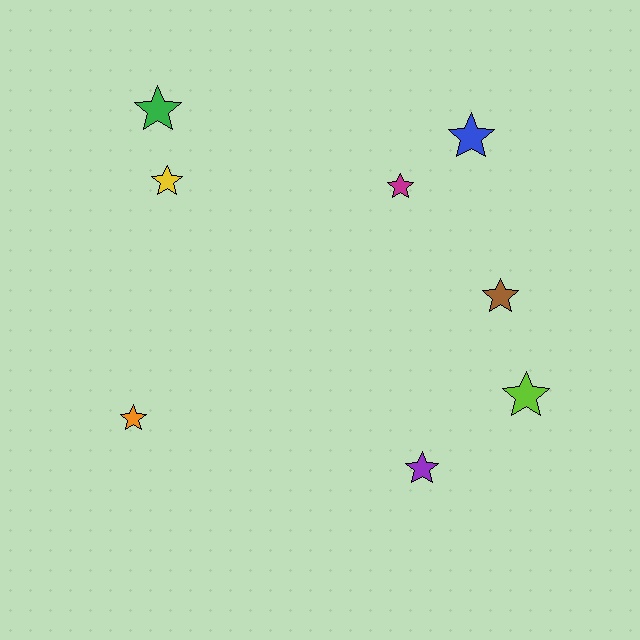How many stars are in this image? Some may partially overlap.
There are 8 stars.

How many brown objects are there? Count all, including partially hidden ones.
There is 1 brown object.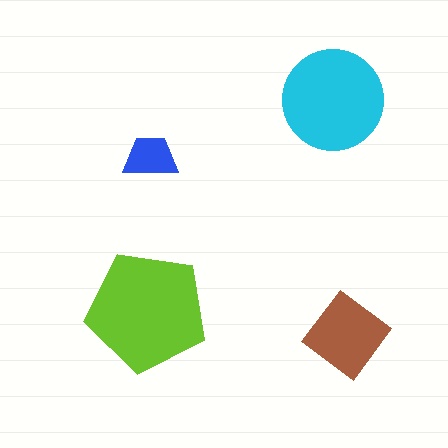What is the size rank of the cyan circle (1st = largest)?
2nd.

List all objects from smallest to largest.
The blue trapezoid, the brown diamond, the cyan circle, the lime pentagon.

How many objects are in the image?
There are 4 objects in the image.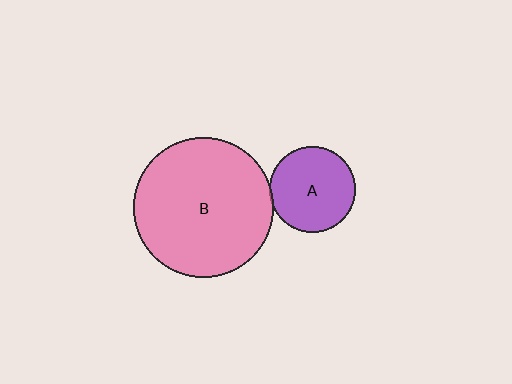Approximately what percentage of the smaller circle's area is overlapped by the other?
Approximately 5%.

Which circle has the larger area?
Circle B (pink).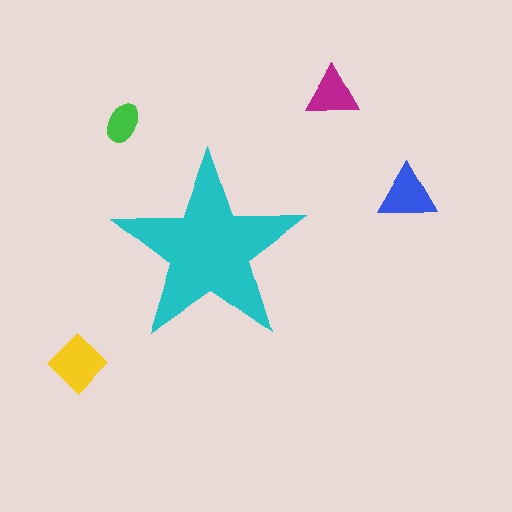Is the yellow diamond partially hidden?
No, the yellow diamond is fully visible.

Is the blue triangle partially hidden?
No, the blue triangle is fully visible.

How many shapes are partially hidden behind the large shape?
0 shapes are partially hidden.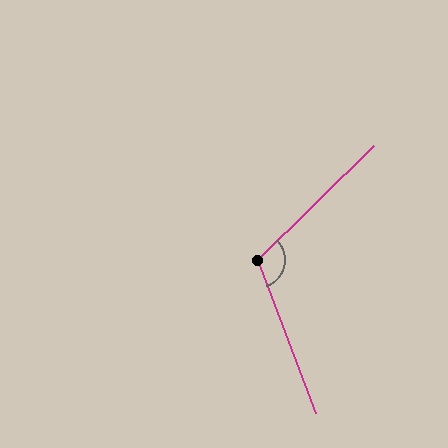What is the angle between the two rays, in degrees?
Approximately 114 degrees.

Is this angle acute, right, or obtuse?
It is obtuse.